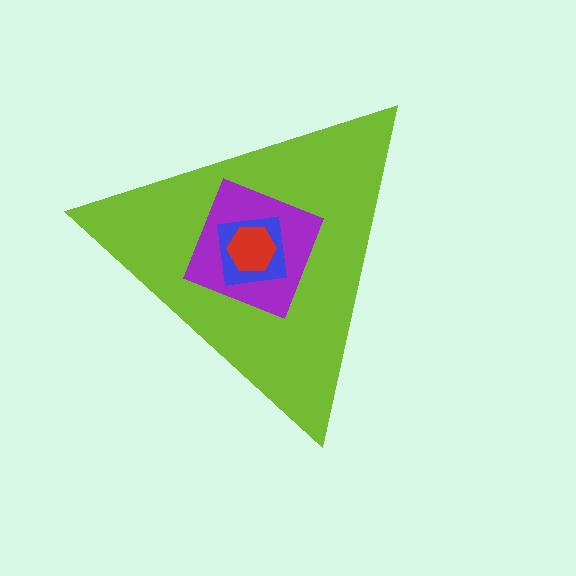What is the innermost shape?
The red hexagon.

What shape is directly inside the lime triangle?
The purple diamond.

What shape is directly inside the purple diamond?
The blue square.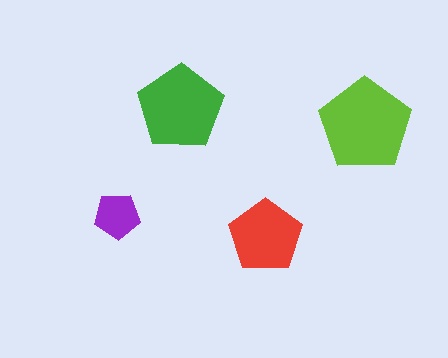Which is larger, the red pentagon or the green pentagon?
The green one.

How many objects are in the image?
There are 4 objects in the image.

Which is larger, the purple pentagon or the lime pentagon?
The lime one.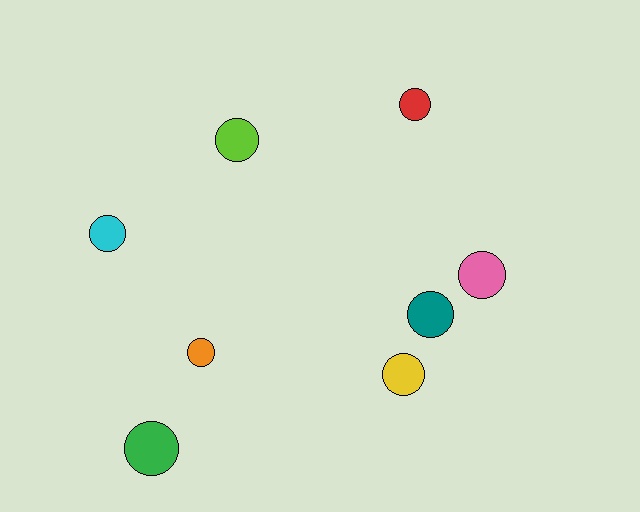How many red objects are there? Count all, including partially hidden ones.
There is 1 red object.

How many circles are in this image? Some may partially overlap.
There are 8 circles.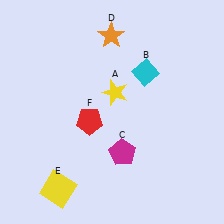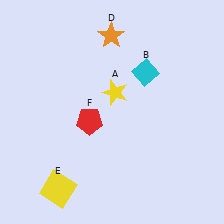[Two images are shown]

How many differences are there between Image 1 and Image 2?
There is 1 difference between the two images.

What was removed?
The magenta pentagon (C) was removed in Image 2.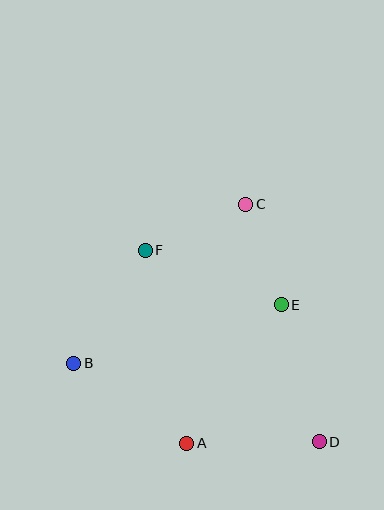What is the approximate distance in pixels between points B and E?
The distance between B and E is approximately 216 pixels.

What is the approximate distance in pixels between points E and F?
The distance between E and F is approximately 147 pixels.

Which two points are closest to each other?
Points C and E are closest to each other.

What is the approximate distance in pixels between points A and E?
The distance between A and E is approximately 167 pixels.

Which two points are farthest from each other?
Points D and F are farthest from each other.